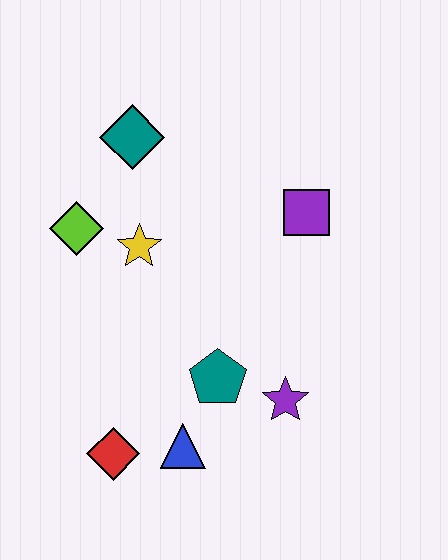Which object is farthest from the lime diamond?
The purple star is farthest from the lime diamond.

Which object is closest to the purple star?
The teal pentagon is closest to the purple star.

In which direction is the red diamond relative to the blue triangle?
The red diamond is to the left of the blue triangle.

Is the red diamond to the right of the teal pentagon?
No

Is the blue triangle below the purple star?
Yes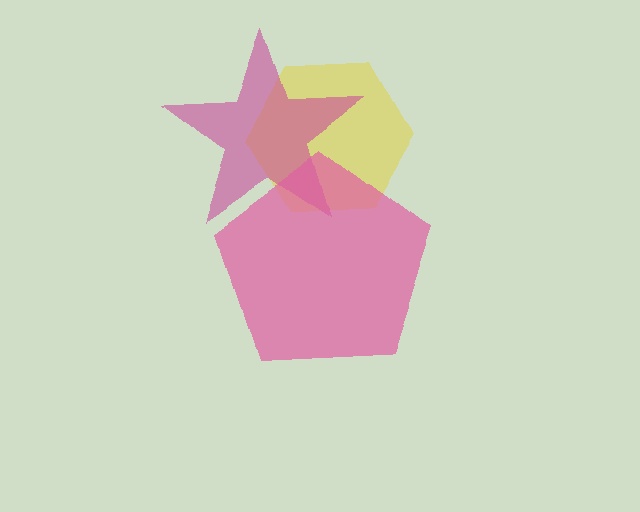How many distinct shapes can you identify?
There are 3 distinct shapes: a yellow hexagon, a magenta star, a pink pentagon.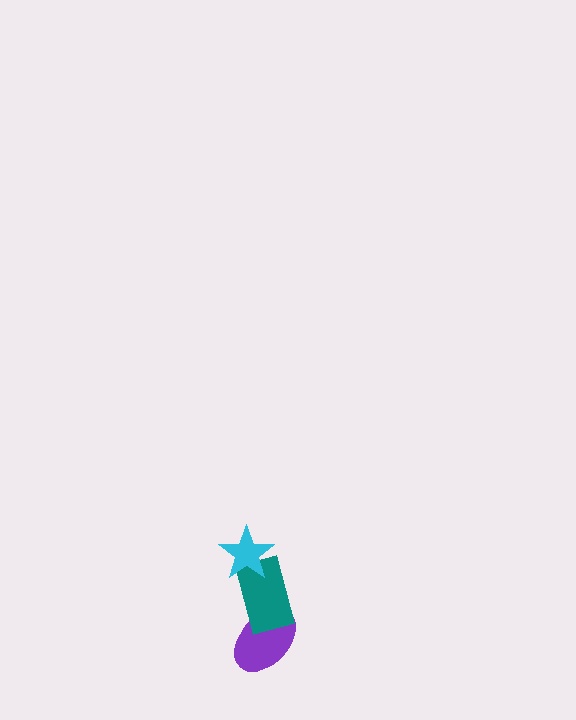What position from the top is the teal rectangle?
The teal rectangle is 2nd from the top.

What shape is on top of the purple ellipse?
The teal rectangle is on top of the purple ellipse.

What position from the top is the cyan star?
The cyan star is 1st from the top.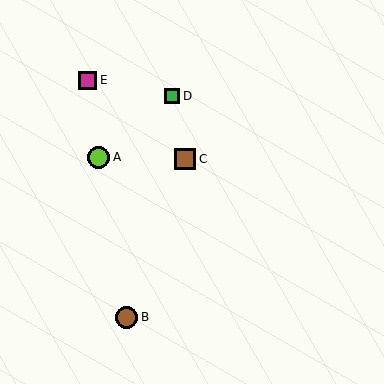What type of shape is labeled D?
Shape D is a green square.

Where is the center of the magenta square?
The center of the magenta square is at (87, 80).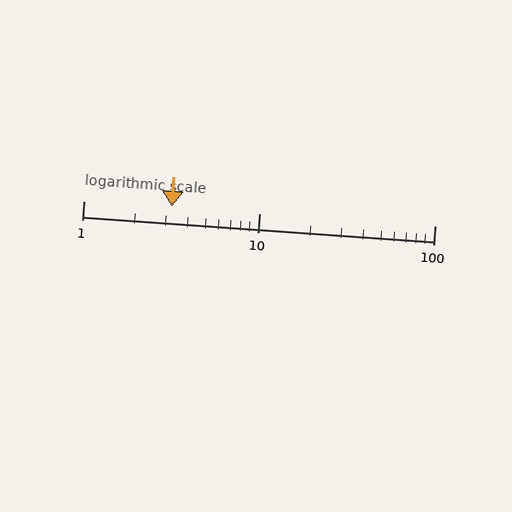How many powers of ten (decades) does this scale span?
The scale spans 2 decades, from 1 to 100.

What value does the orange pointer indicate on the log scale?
The pointer indicates approximately 3.2.